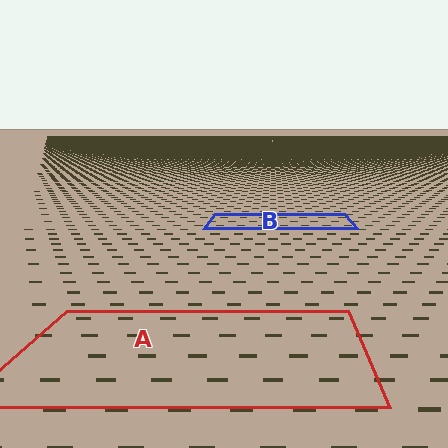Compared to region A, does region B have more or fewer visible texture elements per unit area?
Region B has more texture elements per unit area — they are packed more densely because it is farther away.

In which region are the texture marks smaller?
The texture marks are smaller in region B, because it is farther away.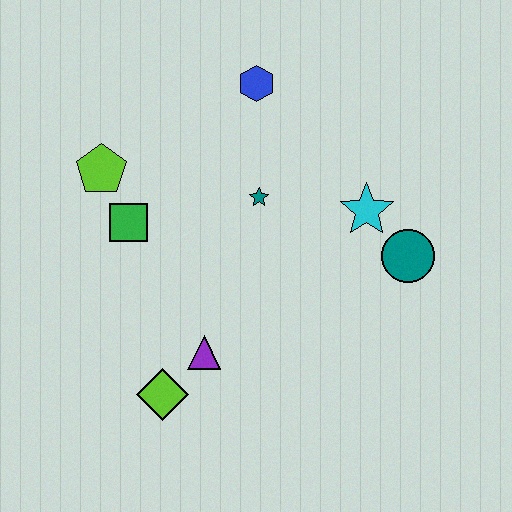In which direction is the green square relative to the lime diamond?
The green square is above the lime diamond.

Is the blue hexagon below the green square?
No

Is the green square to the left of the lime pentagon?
No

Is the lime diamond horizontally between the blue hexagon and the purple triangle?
No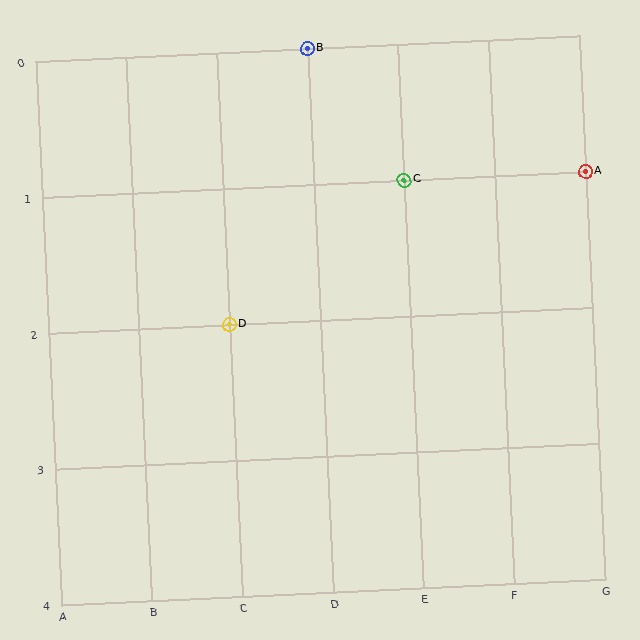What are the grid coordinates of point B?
Point B is at grid coordinates (D, 0).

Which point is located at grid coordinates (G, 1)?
Point A is at (G, 1).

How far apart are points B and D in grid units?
Points B and D are 1 column and 2 rows apart (about 2.2 grid units diagonally).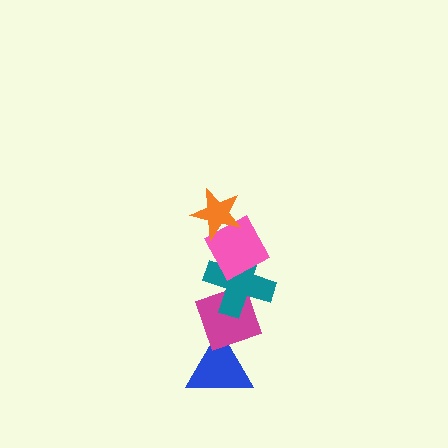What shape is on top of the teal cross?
The pink diamond is on top of the teal cross.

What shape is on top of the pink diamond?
The orange star is on top of the pink diamond.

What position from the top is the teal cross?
The teal cross is 3rd from the top.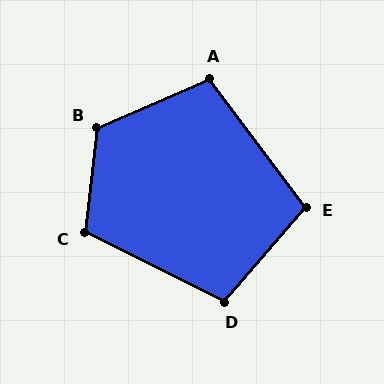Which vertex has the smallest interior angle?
E, at approximately 103 degrees.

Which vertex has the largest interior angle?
B, at approximately 120 degrees.